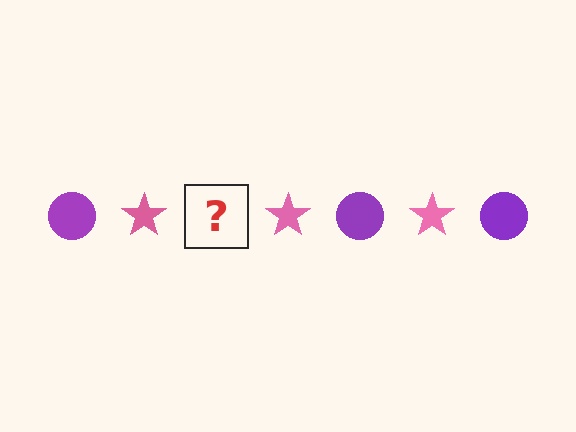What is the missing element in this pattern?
The missing element is a purple circle.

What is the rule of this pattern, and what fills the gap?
The rule is that the pattern alternates between purple circle and pink star. The gap should be filled with a purple circle.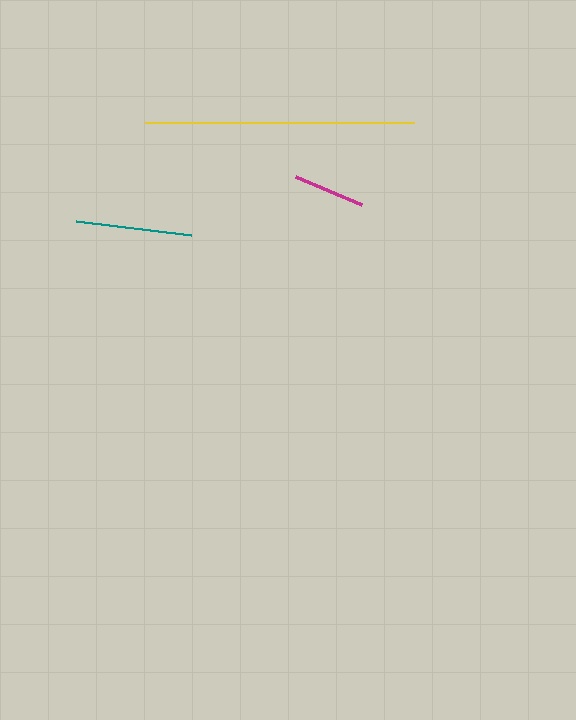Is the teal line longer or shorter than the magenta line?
The teal line is longer than the magenta line.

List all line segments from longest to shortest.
From longest to shortest: yellow, teal, magenta.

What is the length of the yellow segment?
The yellow segment is approximately 269 pixels long.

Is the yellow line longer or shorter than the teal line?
The yellow line is longer than the teal line.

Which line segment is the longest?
The yellow line is the longest at approximately 269 pixels.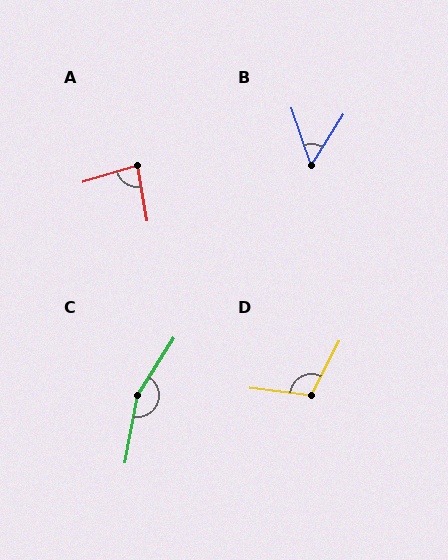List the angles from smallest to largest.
B (51°), A (84°), D (110°), C (158°).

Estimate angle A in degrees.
Approximately 84 degrees.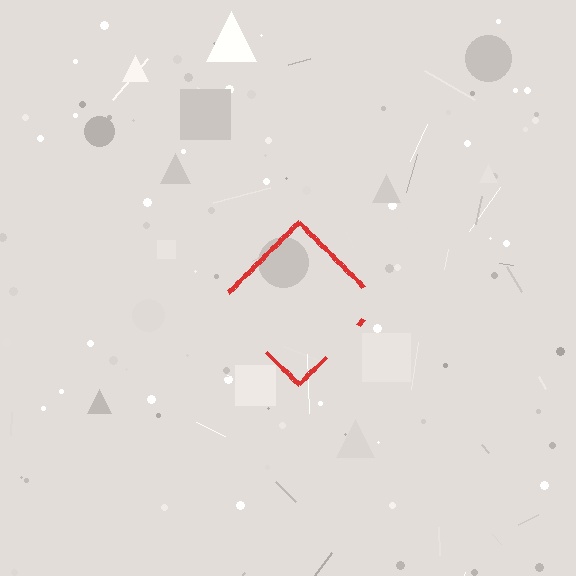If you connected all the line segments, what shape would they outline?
They would outline a diamond.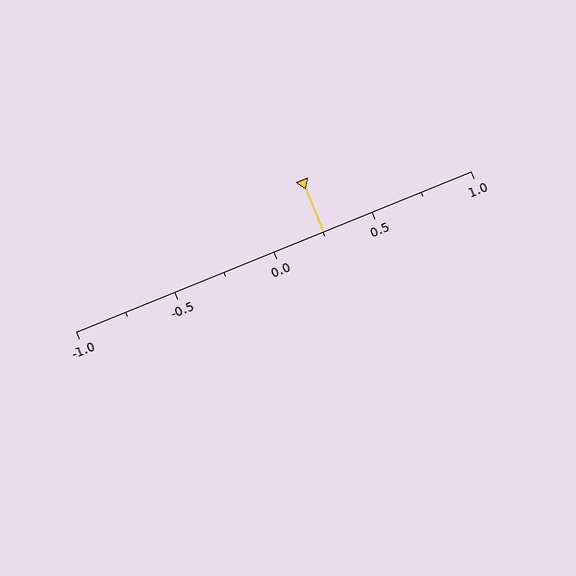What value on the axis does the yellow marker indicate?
The marker indicates approximately 0.25.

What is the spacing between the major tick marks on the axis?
The major ticks are spaced 0.5 apart.